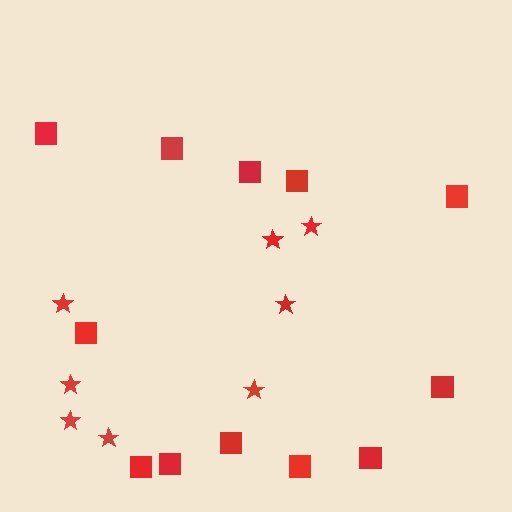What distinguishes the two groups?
There are 2 groups: one group of squares (12) and one group of stars (8).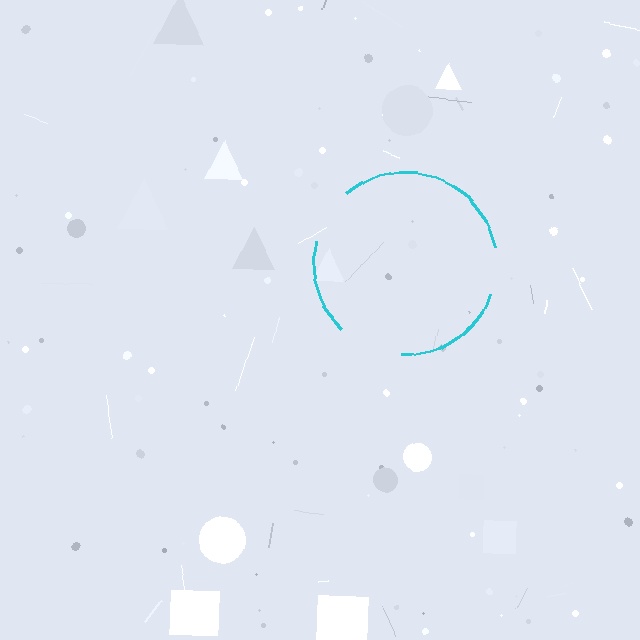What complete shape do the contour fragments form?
The contour fragments form a circle.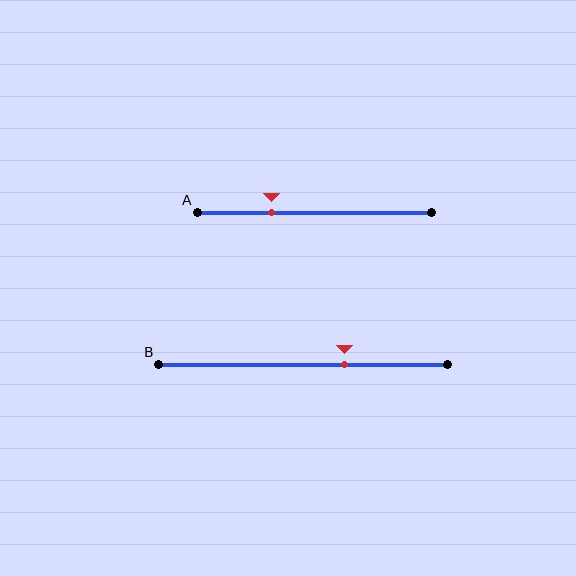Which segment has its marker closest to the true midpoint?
Segment B has its marker closest to the true midpoint.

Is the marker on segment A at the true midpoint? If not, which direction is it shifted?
No, the marker on segment A is shifted to the left by about 19% of the segment length.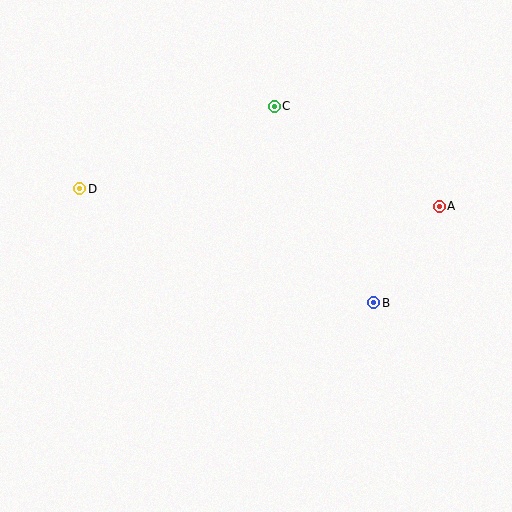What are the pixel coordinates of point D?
Point D is at (80, 189).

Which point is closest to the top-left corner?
Point D is closest to the top-left corner.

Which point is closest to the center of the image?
Point B at (374, 303) is closest to the center.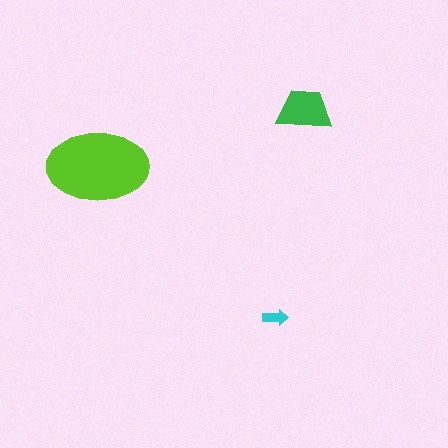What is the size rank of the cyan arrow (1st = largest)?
3rd.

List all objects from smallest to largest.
The cyan arrow, the green trapezoid, the lime ellipse.